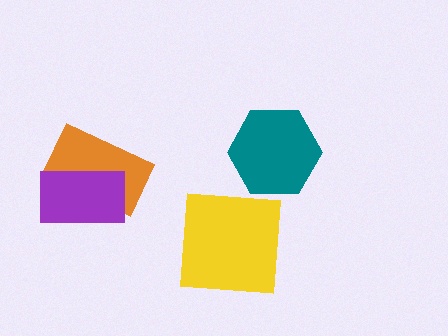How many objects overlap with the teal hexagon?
0 objects overlap with the teal hexagon.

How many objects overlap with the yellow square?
0 objects overlap with the yellow square.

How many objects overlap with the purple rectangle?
1 object overlaps with the purple rectangle.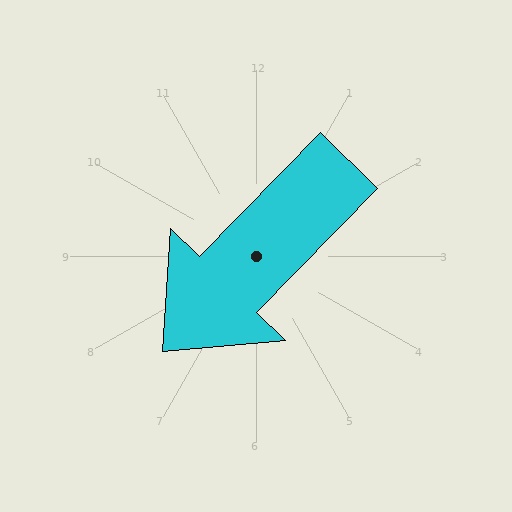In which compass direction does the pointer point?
Southwest.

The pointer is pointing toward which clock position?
Roughly 7 o'clock.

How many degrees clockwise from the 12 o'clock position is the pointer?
Approximately 224 degrees.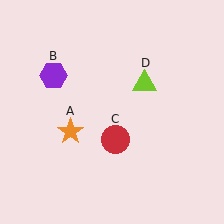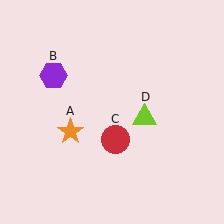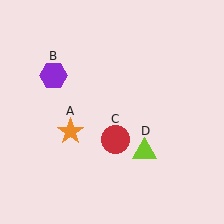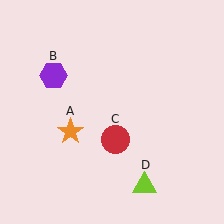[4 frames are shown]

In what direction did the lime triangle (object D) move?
The lime triangle (object D) moved down.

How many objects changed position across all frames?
1 object changed position: lime triangle (object D).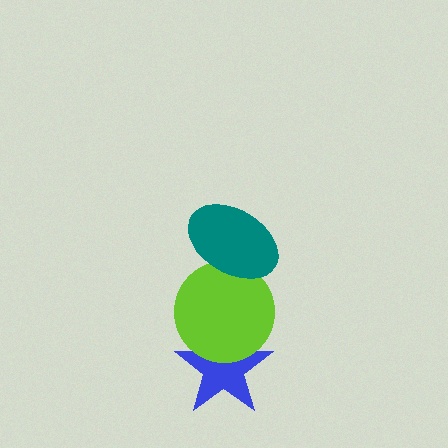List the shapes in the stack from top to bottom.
From top to bottom: the teal ellipse, the lime circle, the blue star.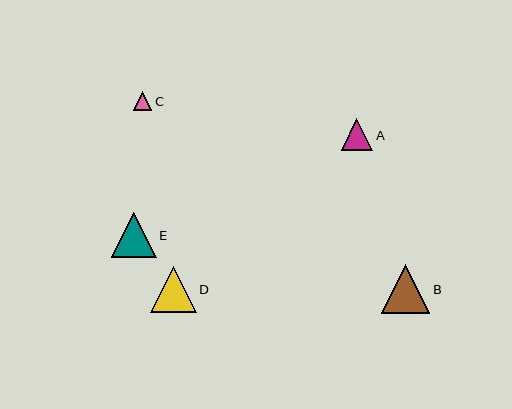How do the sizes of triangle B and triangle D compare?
Triangle B and triangle D are approximately the same size.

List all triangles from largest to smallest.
From largest to smallest: B, D, E, A, C.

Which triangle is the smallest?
Triangle C is the smallest with a size of approximately 19 pixels.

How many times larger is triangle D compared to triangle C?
Triangle D is approximately 2.5 times the size of triangle C.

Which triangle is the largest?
Triangle B is the largest with a size of approximately 49 pixels.